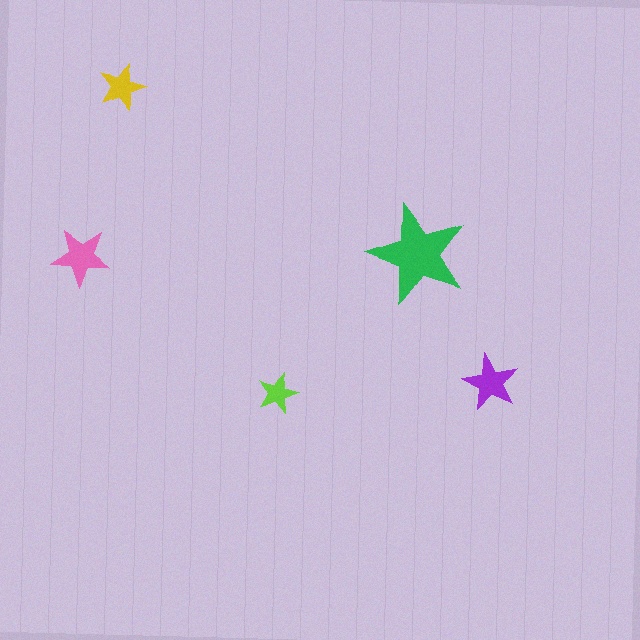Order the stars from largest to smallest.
the green one, the pink one, the purple one, the yellow one, the lime one.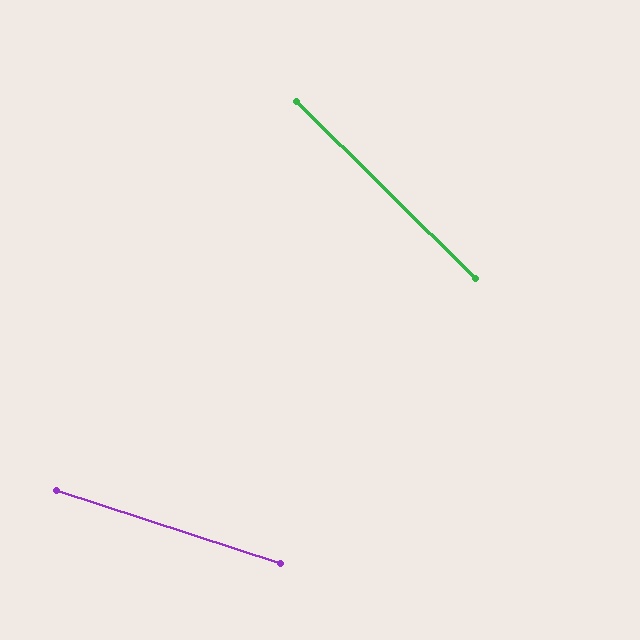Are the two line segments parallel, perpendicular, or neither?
Neither parallel nor perpendicular — they differ by about 27°.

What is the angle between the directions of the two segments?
Approximately 27 degrees.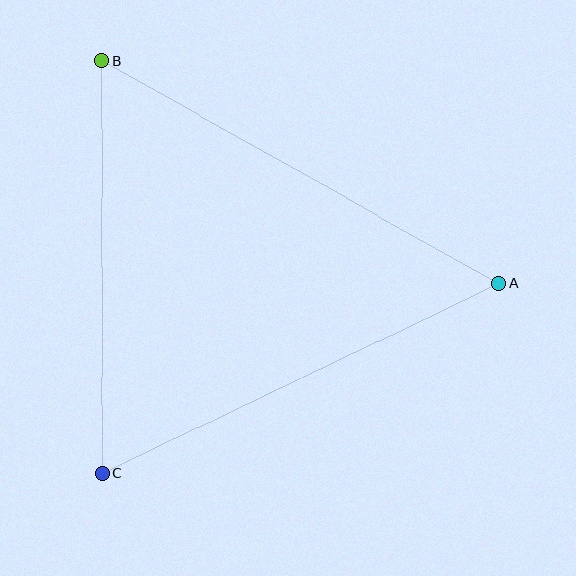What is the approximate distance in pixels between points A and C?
The distance between A and C is approximately 440 pixels.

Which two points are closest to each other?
Points B and C are closest to each other.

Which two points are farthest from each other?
Points A and B are farthest from each other.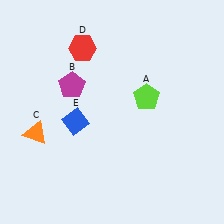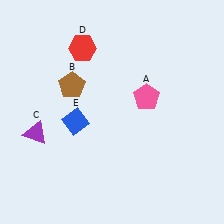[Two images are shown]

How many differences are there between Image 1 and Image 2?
There are 3 differences between the two images.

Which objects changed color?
A changed from lime to pink. B changed from magenta to brown. C changed from orange to purple.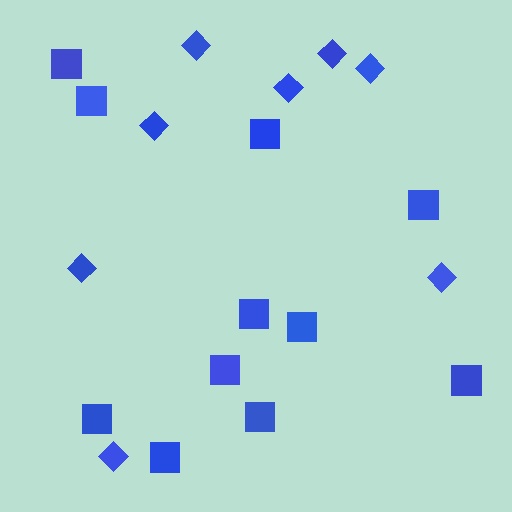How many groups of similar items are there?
There are 2 groups: one group of squares (11) and one group of diamonds (8).